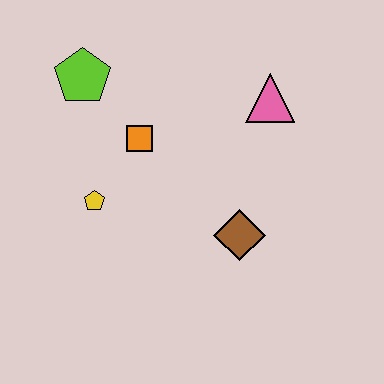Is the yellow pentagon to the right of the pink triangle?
No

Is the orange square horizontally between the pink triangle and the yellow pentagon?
Yes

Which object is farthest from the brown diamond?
The lime pentagon is farthest from the brown diamond.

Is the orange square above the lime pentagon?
No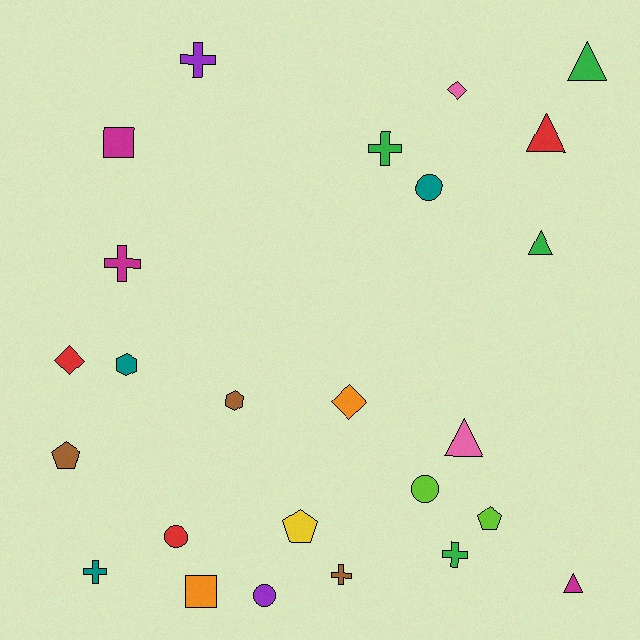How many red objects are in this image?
There are 3 red objects.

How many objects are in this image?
There are 25 objects.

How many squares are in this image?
There are 2 squares.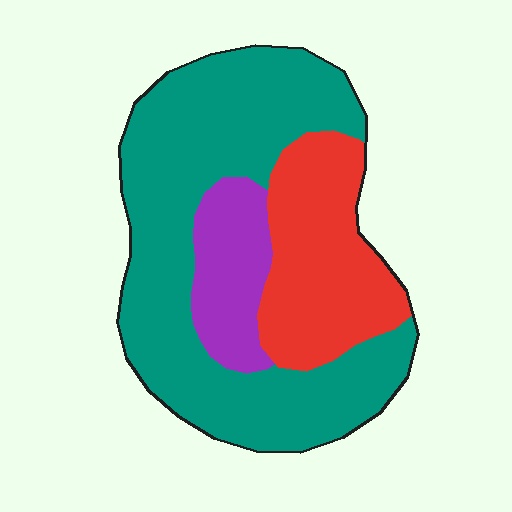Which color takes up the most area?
Teal, at roughly 60%.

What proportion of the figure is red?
Red covers 26% of the figure.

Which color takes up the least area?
Purple, at roughly 15%.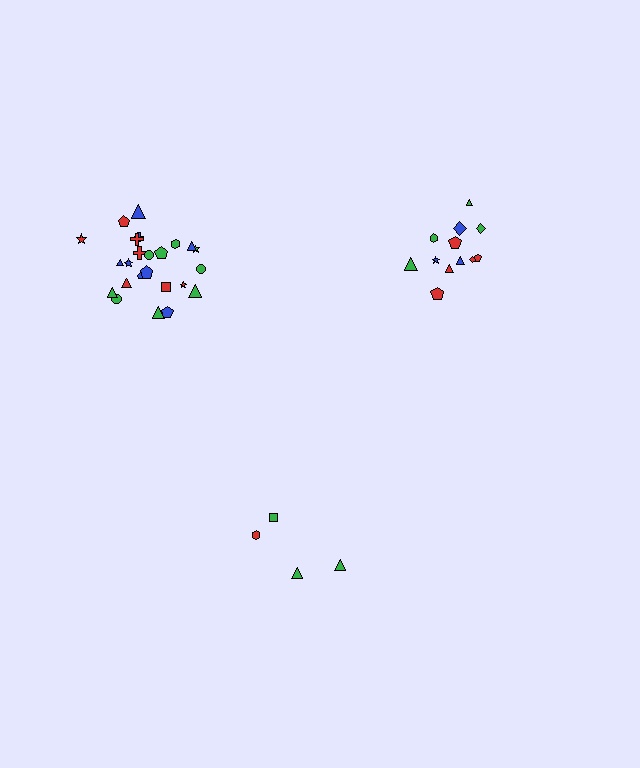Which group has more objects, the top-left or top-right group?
The top-left group.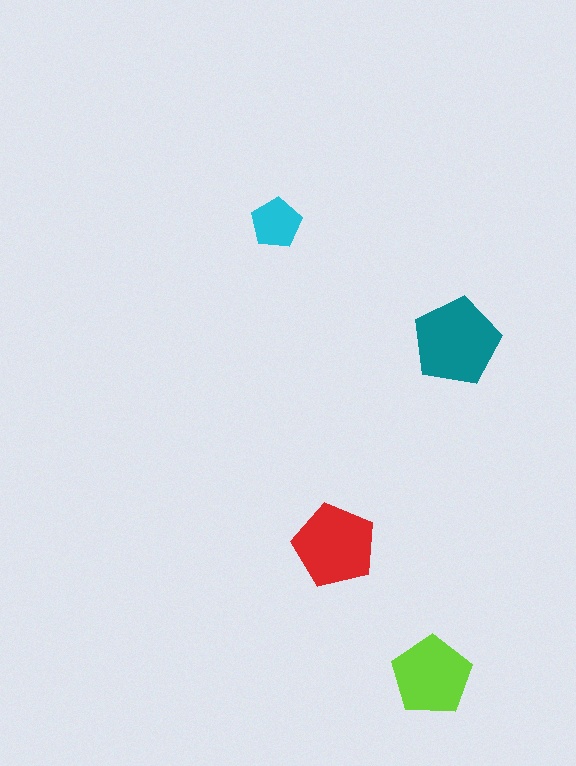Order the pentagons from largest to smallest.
the teal one, the red one, the lime one, the cyan one.